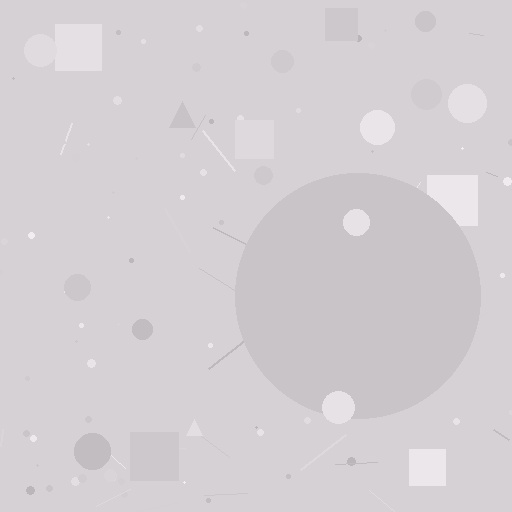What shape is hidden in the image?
A circle is hidden in the image.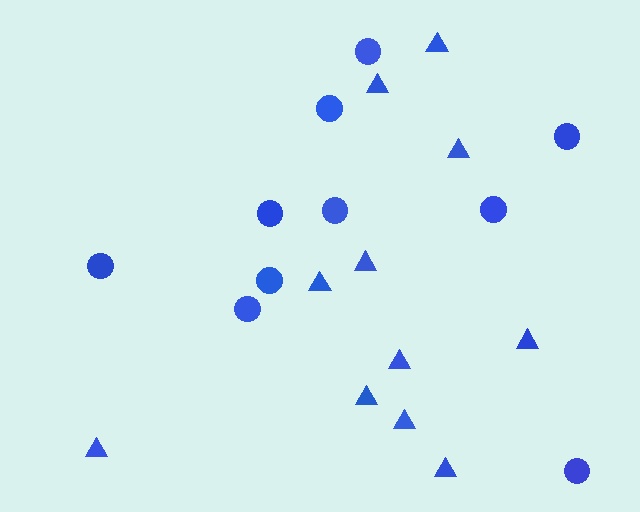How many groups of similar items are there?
There are 2 groups: one group of circles (10) and one group of triangles (11).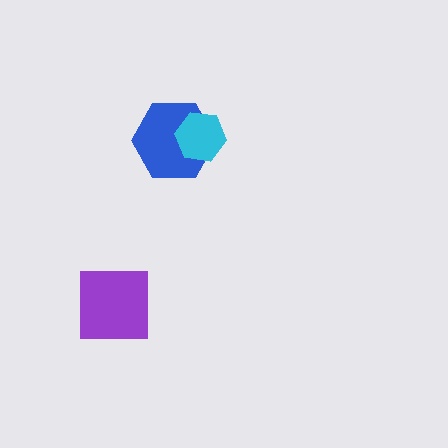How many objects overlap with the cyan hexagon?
1 object overlaps with the cyan hexagon.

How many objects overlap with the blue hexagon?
1 object overlaps with the blue hexagon.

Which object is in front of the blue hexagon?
The cyan hexagon is in front of the blue hexagon.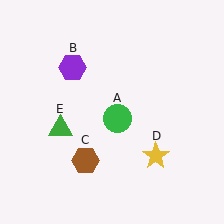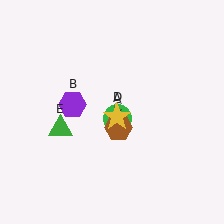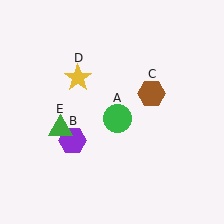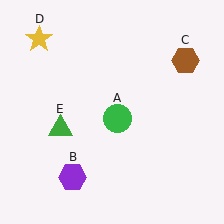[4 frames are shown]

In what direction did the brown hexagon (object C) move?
The brown hexagon (object C) moved up and to the right.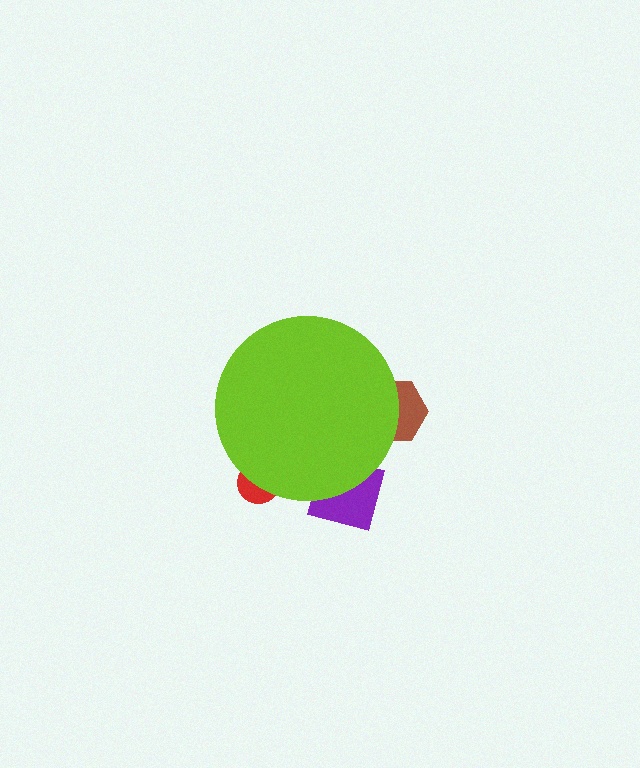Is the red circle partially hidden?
Yes, the red circle is partially hidden behind the lime circle.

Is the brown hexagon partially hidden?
Yes, the brown hexagon is partially hidden behind the lime circle.